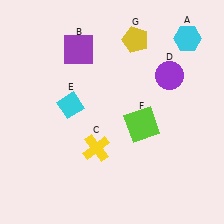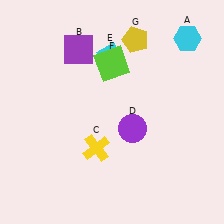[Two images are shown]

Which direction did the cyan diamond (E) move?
The cyan diamond (E) moved up.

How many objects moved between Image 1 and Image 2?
3 objects moved between the two images.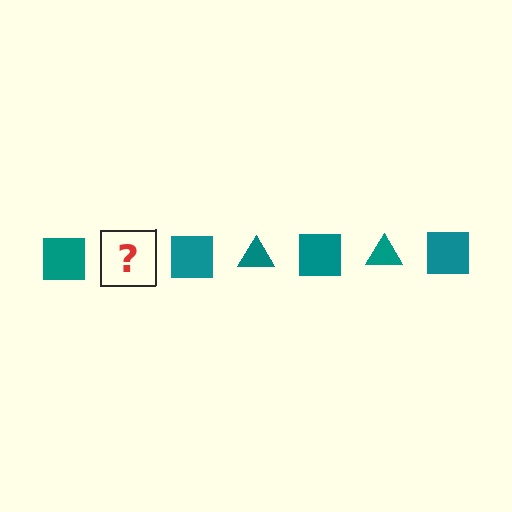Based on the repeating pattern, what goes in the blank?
The blank should be a teal triangle.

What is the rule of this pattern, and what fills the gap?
The rule is that the pattern cycles through square, triangle shapes in teal. The gap should be filled with a teal triangle.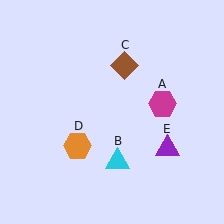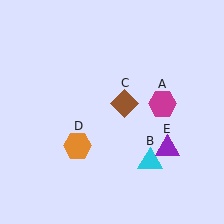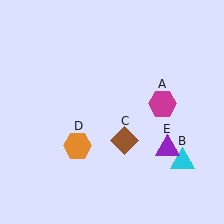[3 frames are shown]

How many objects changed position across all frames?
2 objects changed position: cyan triangle (object B), brown diamond (object C).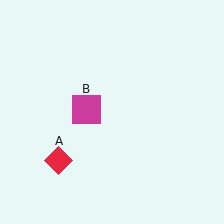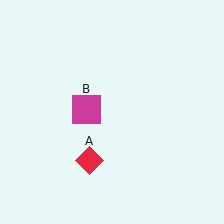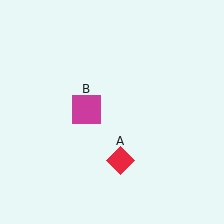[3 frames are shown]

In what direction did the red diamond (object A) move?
The red diamond (object A) moved right.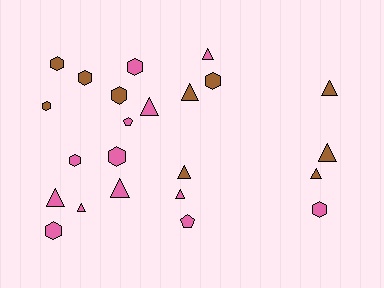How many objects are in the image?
There are 23 objects.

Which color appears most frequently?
Pink, with 13 objects.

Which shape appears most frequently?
Triangle, with 11 objects.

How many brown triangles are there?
There are 5 brown triangles.